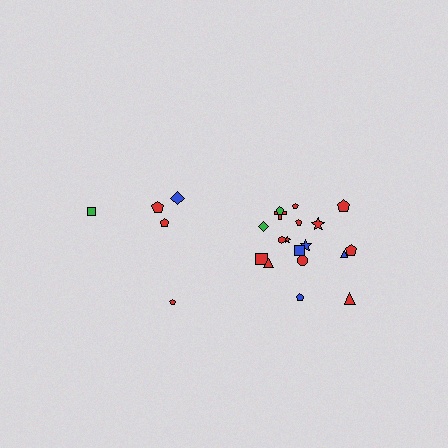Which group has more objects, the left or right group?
The right group.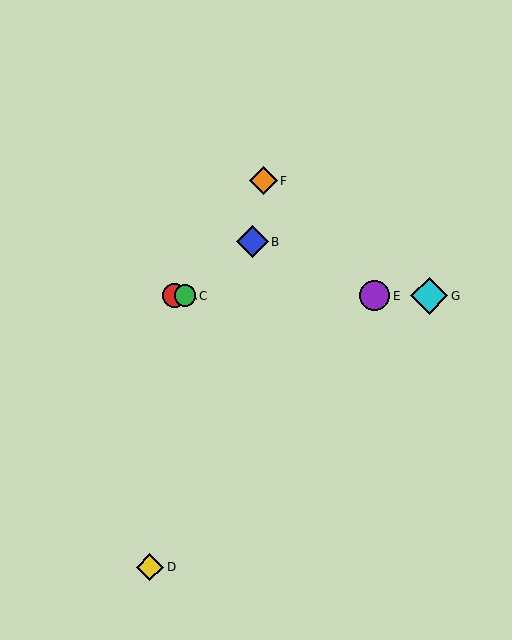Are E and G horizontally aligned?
Yes, both are at y≈296.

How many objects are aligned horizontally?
4 objects (A, C, E, G) are aligned horizontally.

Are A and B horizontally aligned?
No, A is at y≈296 and B is at y≈242.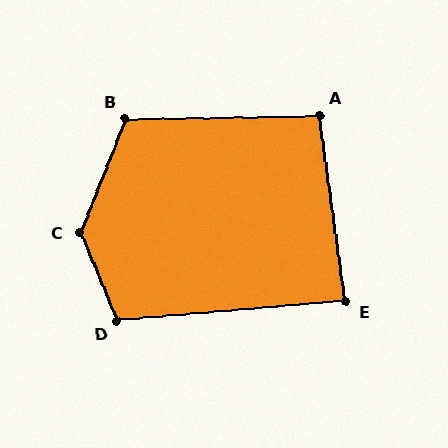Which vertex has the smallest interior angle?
E, at approximately 87 degrees.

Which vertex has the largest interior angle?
C, at approximately 136 degrees.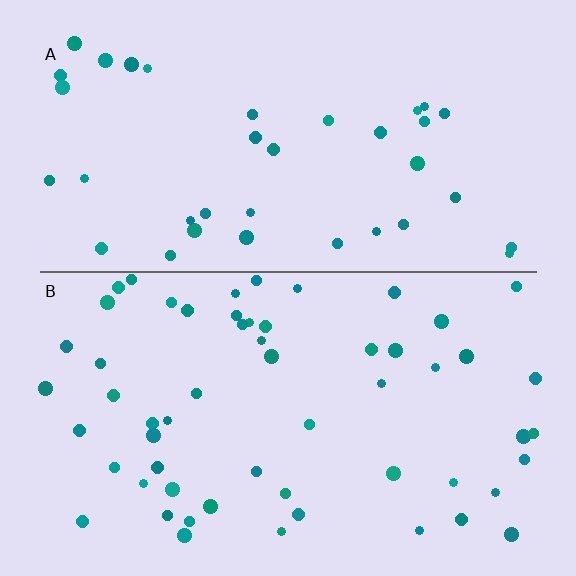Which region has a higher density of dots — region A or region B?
B (the bottom).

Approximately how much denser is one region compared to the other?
Approximately 1.6× — region B over region A.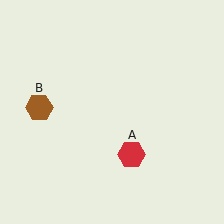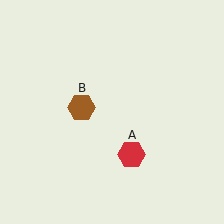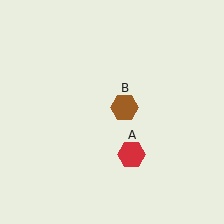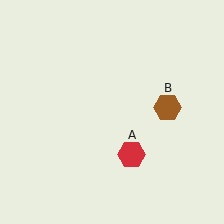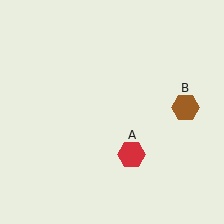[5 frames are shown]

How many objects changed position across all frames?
1 object changed position: brown hexagon (object B).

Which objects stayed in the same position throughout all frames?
Red hexagon (object A) remained stationary.